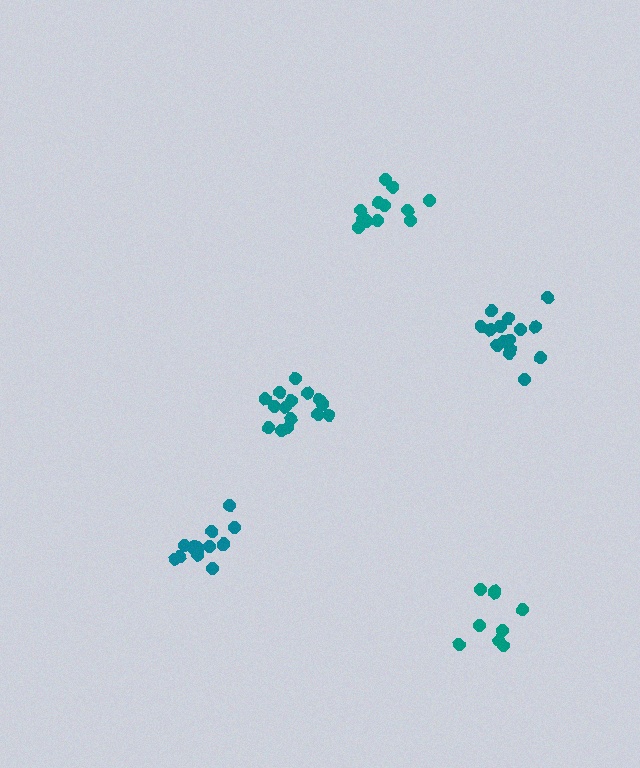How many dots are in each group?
Group 1: 15 dots, Group 2: 9 dots, Group 3: 15 dots, Group 4: 14 dots, Group 5: 12 dots (65 total).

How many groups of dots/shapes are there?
There are 5 groups.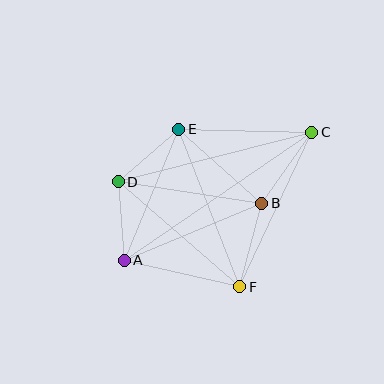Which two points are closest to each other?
Points A and D are closest to each other.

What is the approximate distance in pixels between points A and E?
The distance between A and E is approximately 142 pixels.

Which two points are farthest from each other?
Points A and C are farthest from each other.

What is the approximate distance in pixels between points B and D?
The distance between B and D is approximately 145 pixels.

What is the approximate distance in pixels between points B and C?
The distance between B and C is approximately 87 pixels.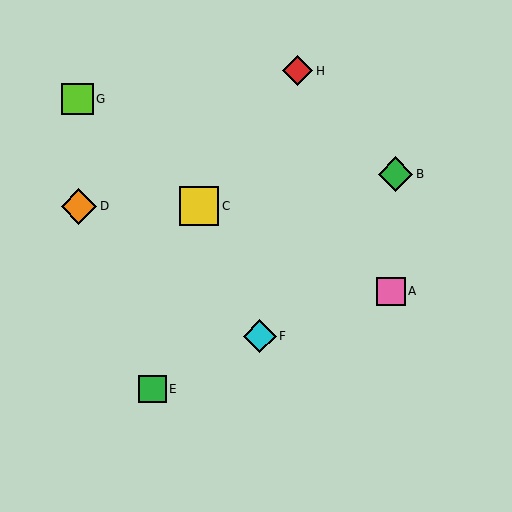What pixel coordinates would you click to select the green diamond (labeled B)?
Click at (395, 174) to select the green diamond B.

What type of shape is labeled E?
Shape E is a green square.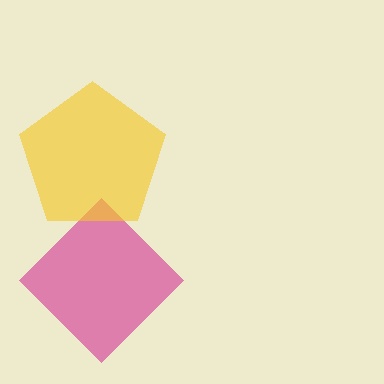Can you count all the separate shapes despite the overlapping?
Yes, there are 2 separate shapes.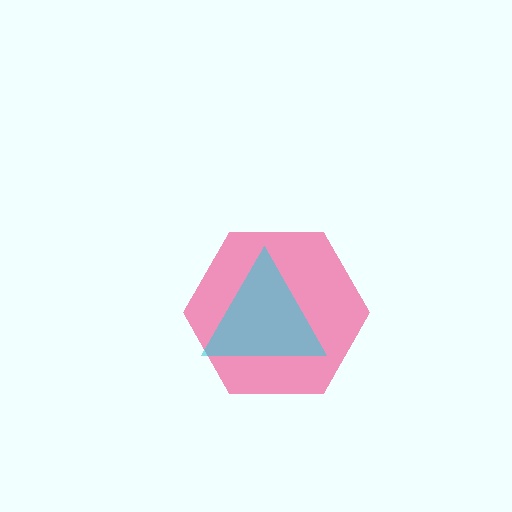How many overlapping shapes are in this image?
There are 2 overlapping shapes in the image.